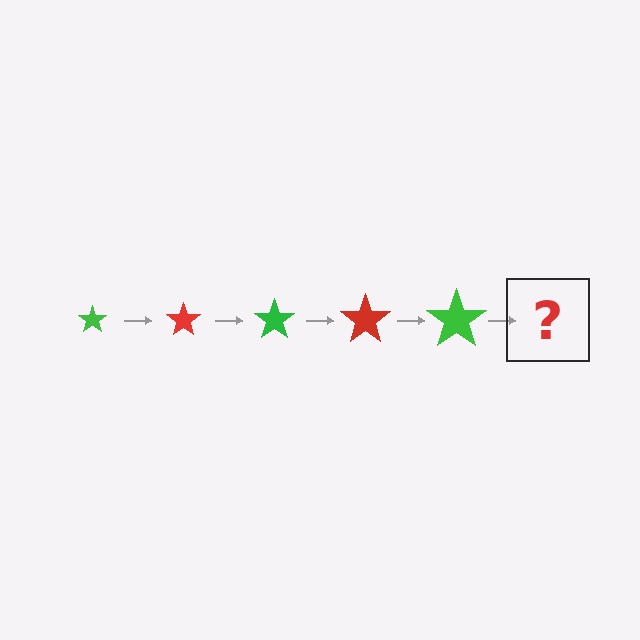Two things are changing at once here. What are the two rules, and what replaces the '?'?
The two rules are that the star grows larger each step and the color cycles through green and red. The '?' should be a red star, larger than the previous one.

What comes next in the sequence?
The next element should be a red star, larger than the previous one.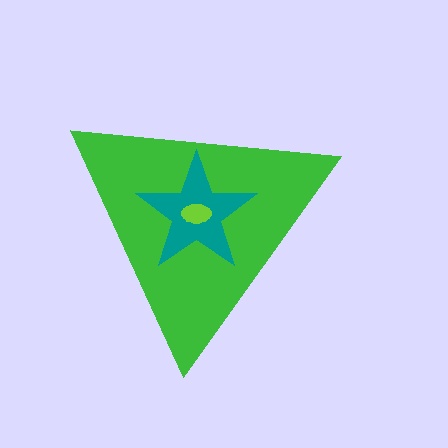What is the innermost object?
The lime ellipse.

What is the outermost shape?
The green triangle.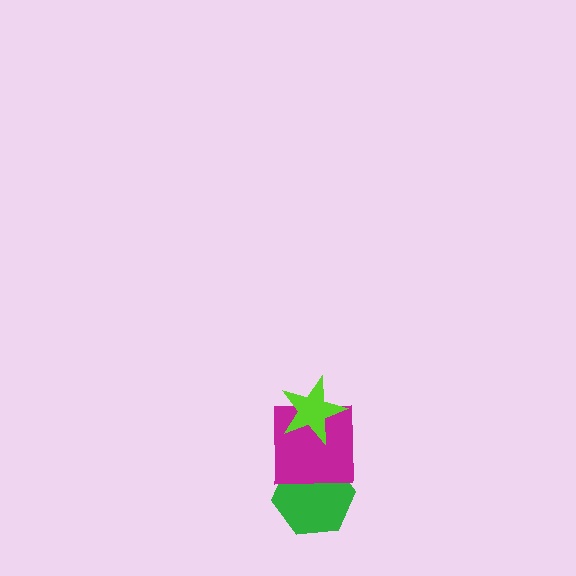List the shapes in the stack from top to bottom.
From top to bottom: the lime star, the magenta square, the green hexagon.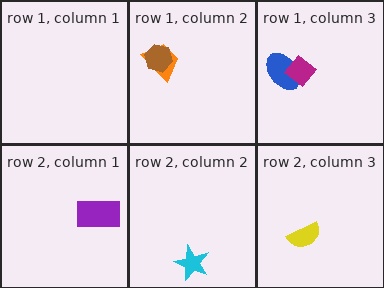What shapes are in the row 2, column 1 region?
The purple rectangle.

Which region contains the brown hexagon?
The row 1, column 2 region.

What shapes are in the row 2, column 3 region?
The yellow semicircle.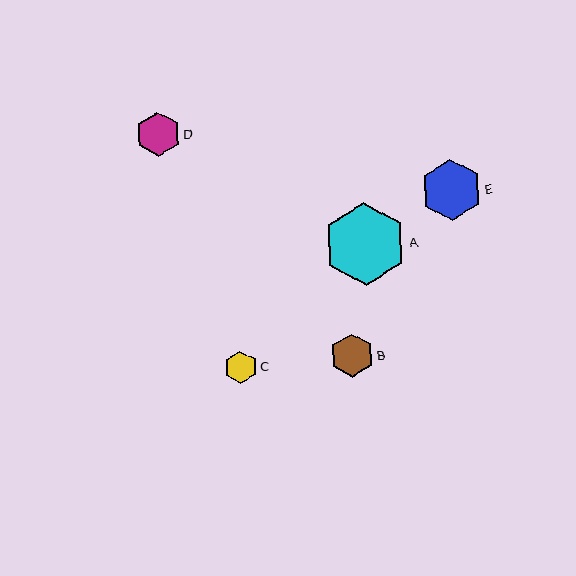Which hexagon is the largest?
Hexagon A is the largest with a size of approximately 83 pixels.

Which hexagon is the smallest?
Hexagon C is the smallest with a size of approximately 33 pixels.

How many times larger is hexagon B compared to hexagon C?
Hexagon B is approximately 1.3 times the size of hexagon C.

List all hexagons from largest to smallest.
From largest to smallest: A, E, D, B, C.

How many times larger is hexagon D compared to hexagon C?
Hexagon D is approximately 1.3 times the size of hexagon C.